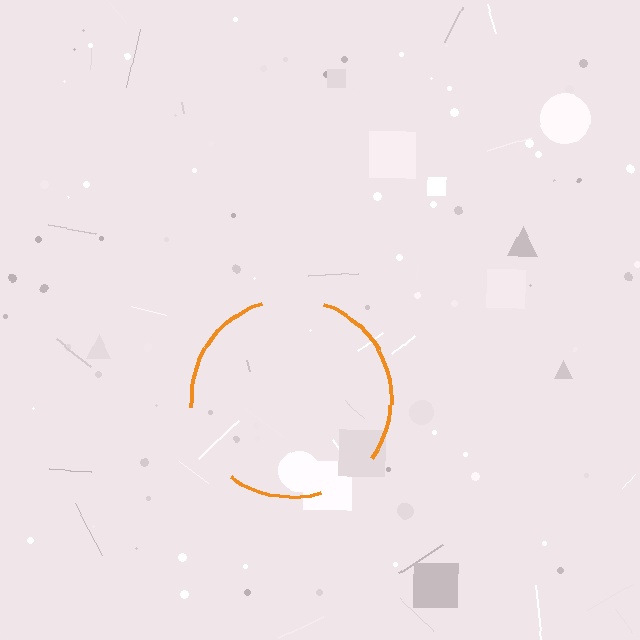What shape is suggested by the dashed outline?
The dashed outline suggests a circle.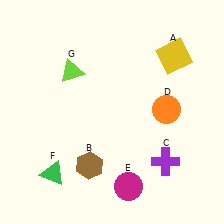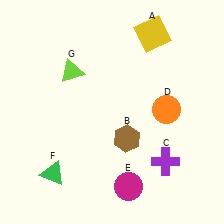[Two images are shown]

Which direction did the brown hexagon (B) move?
The brown hexagon (B) moved right.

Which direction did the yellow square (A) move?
The yellow square (A) moved up.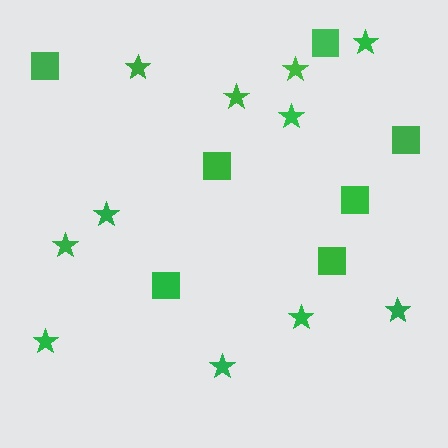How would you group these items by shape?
There are 2 groups: one group of stars (11) and one group of squares (7).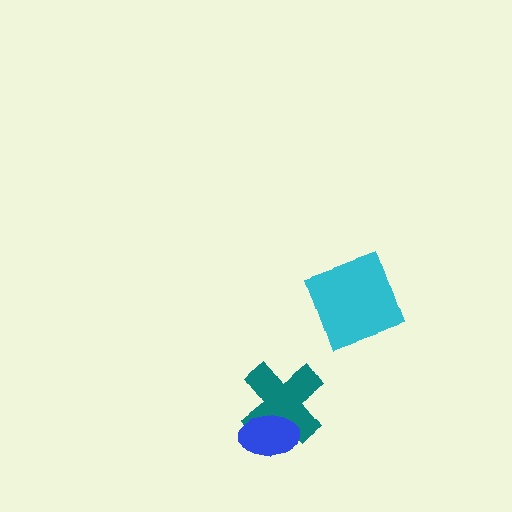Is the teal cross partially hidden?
Yes, it is partially covered by another shape.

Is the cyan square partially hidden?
No, no other shape covers it.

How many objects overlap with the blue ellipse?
1 object overlaps with the blue ellipse.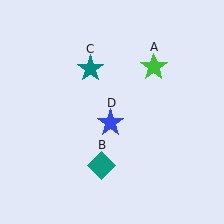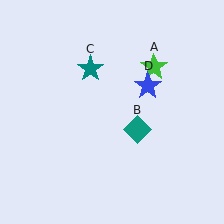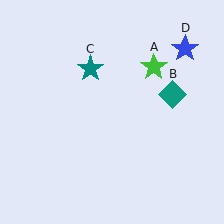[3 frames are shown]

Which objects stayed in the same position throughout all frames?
Green star (object A) and teal star (object C) remained stationary.